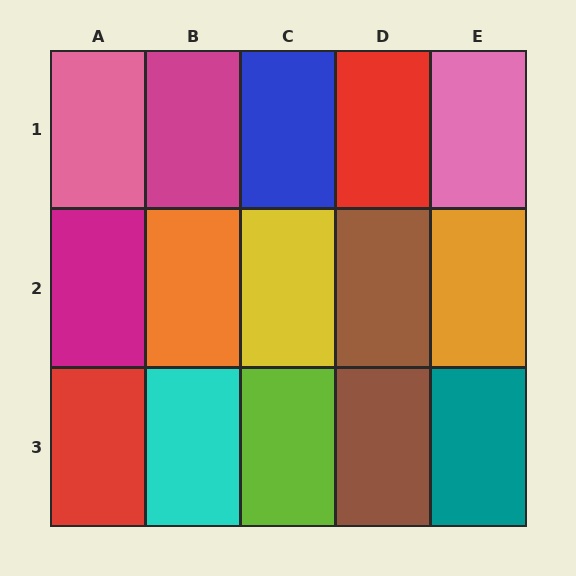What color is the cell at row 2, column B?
Orange.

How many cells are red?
2 cells are red.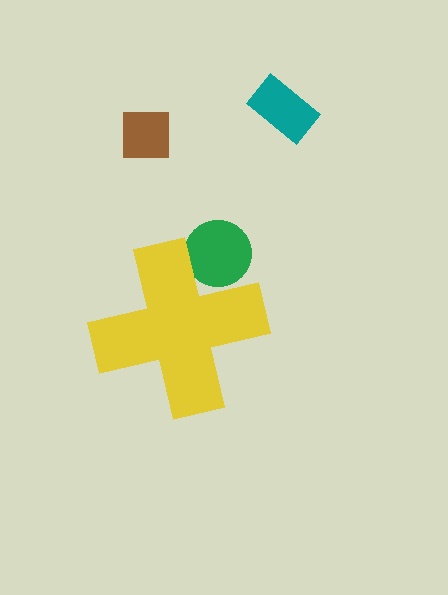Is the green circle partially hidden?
Yes, the green circle is partially hidden behind the yellow cross.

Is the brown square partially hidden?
No, the brown square is fully visible.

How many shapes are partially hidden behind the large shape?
1 shape is partially hidden.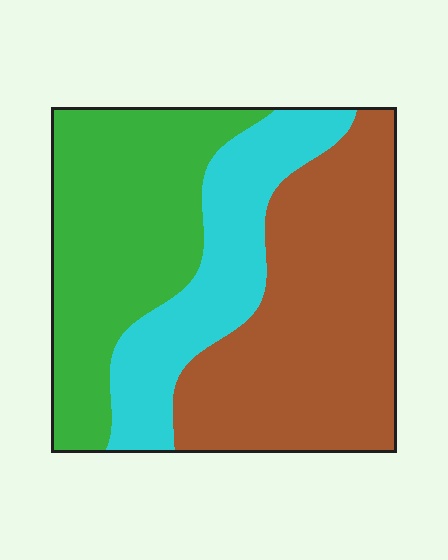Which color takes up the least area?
Cyan, at roughly 25%.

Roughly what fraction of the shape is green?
Green covers roughly 35% of the shape.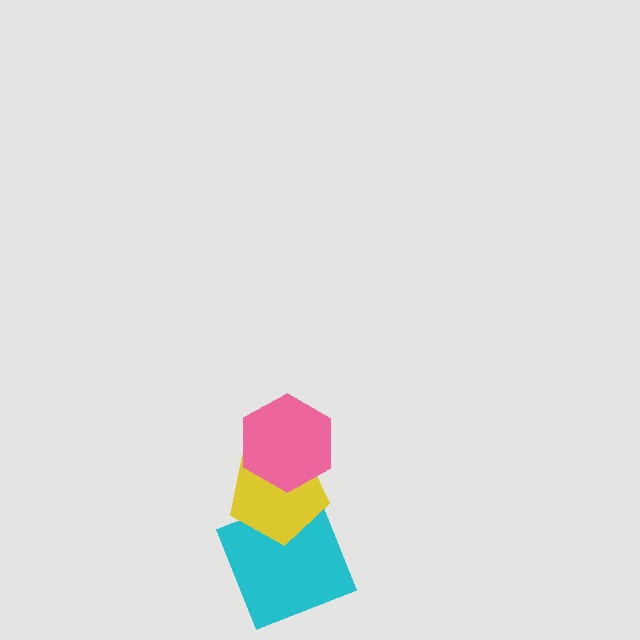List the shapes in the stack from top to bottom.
From top to bottom: the pink hexagon, the yellow pentagon, the cyan square.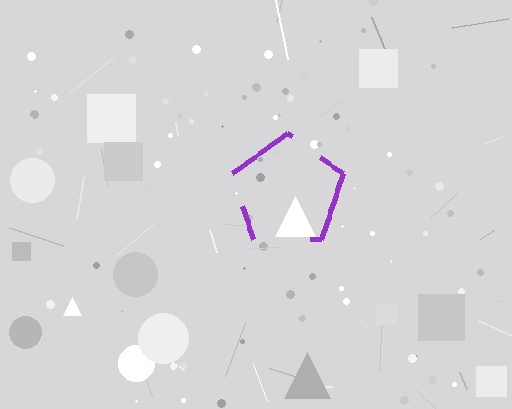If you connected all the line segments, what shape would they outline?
They would outline a pentagon.